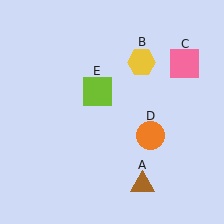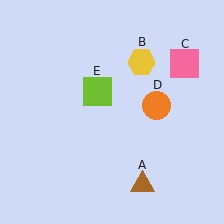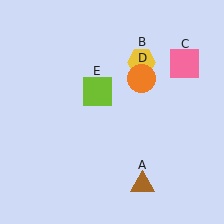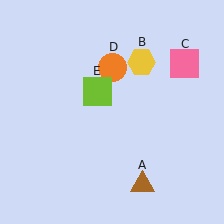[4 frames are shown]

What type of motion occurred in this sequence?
The orange circle (object D) rotated counterclockwise around the center of the scene.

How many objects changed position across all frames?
1 object changed position: orange circle (object D).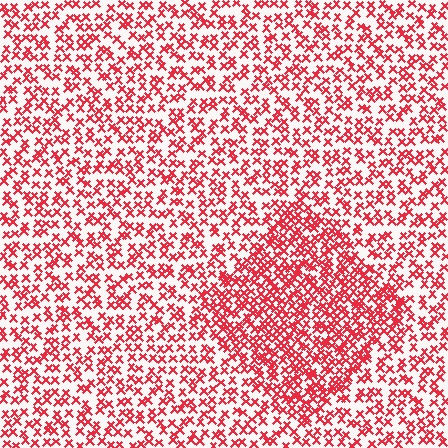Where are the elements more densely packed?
The elements are more densely packed inside the diamond boundary.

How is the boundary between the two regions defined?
The boundary is defined by a change in element density (approximately 1.8x ratio). All elements are the same color, size, and shape.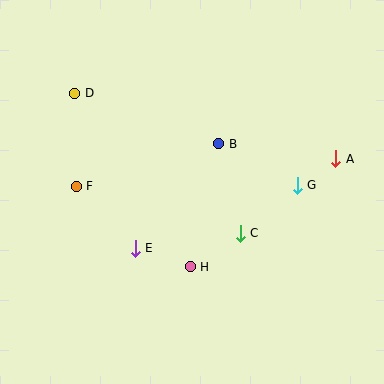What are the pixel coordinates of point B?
Point B is at (219, 144).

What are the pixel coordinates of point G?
Point G is at (297, 185).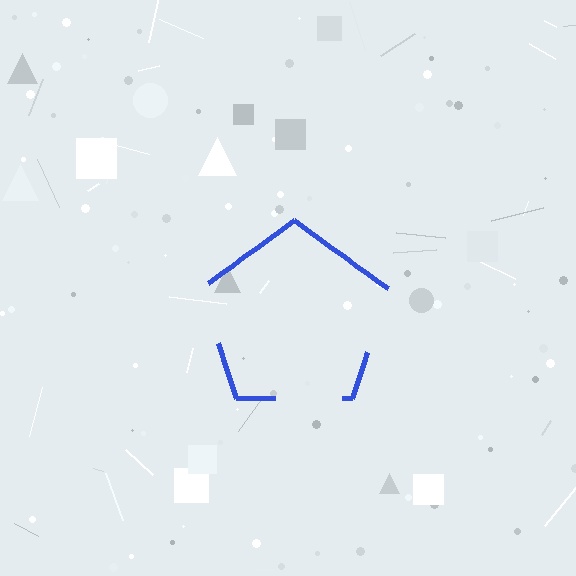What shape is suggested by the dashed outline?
The dashed outline suggests a pentagon.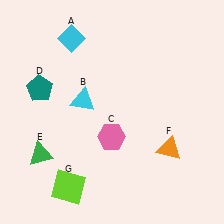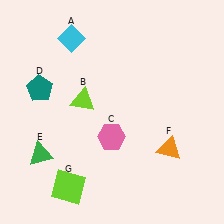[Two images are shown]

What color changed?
The triangle (B) changed from cyan in Image 1 to lime in Image 2.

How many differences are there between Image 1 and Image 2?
There is 1 difference between the two images.